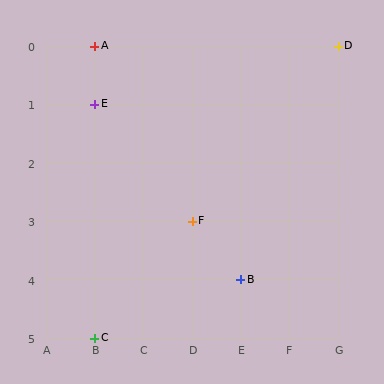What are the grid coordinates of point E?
Point E is at grid coordinates (B, 1).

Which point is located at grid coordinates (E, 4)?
Point B is at (E, 4).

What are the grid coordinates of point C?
Point C is at grid coordinates (B, 5).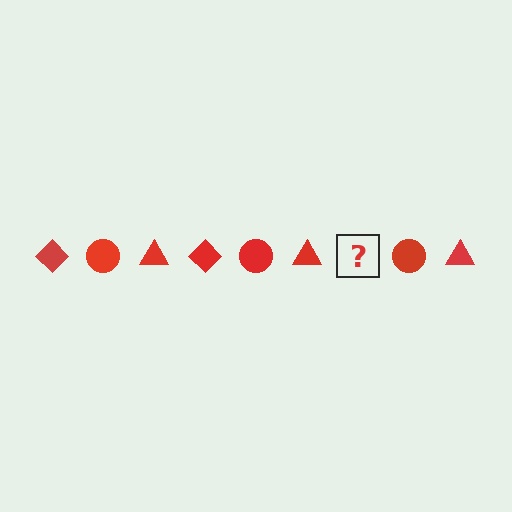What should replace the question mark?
The question mark should be replaced with a red diamond.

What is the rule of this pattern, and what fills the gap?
The rule is that the pattern cycles through diamond, circle, triangle shapes in red. The gap should be filled with a red diamond.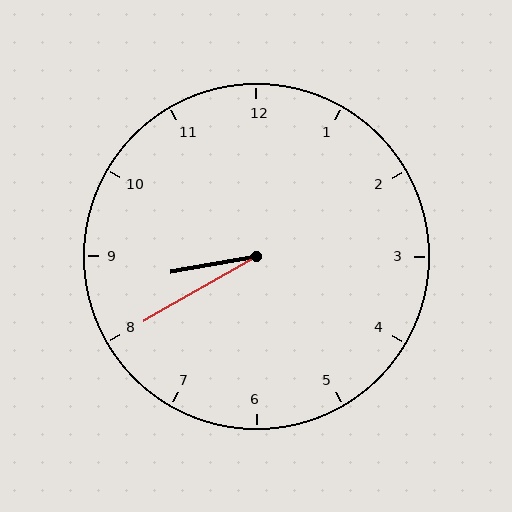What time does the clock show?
8:40.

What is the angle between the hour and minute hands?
Approximately 20 degrees.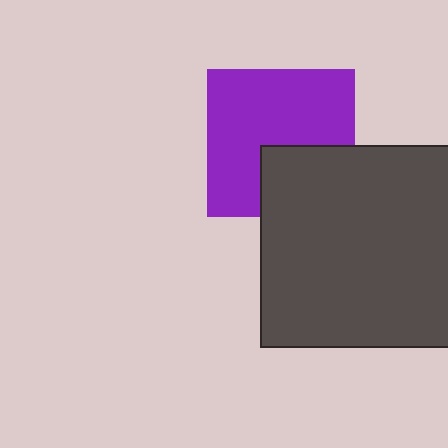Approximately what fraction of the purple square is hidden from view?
Roughly 32% of the purple square is hidden behind the dark gray square.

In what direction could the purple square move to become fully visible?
The purple square could move up. That would shift it out from behind the dark gray square entirely.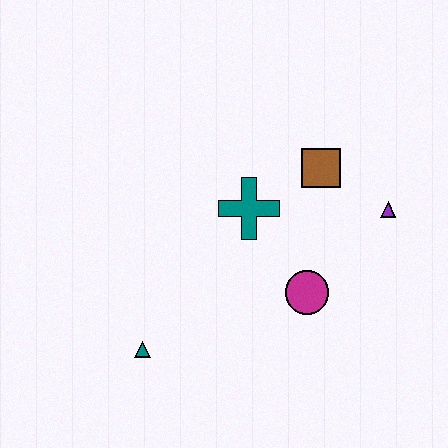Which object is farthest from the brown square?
The teal triangle is farthest from the brown square.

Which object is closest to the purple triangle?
The brown square is closest to the purple triangle.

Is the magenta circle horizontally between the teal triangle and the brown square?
Yes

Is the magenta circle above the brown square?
No